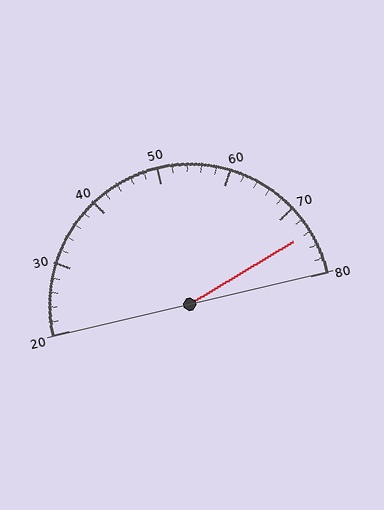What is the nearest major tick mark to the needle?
The nearest major tick mark is 70.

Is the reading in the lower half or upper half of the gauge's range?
The reading is in the upper half of the range (20 to 80).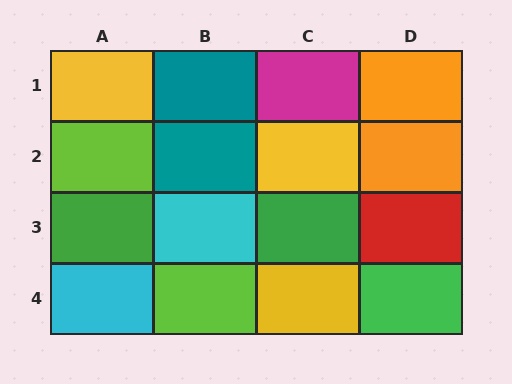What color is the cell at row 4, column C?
Yellow.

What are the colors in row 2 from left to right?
Lime, teal, yellow, orange.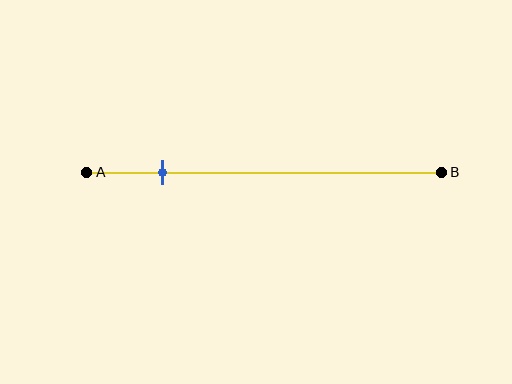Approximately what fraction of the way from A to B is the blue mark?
The blue mark is approximately 20% of the way from A to B.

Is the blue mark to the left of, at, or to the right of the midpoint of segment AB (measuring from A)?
The blue mark is to the left of the midpoint of segment AB.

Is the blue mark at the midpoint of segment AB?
No, the mark is at about 20% from A, not at the 50% midpoint.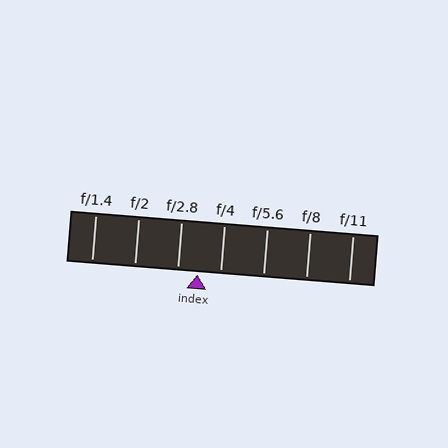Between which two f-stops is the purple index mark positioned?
The index mark is between f/2.8 and f/4.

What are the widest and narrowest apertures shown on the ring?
The widest aperture shown is f/1.4 and the narrowest is f/11.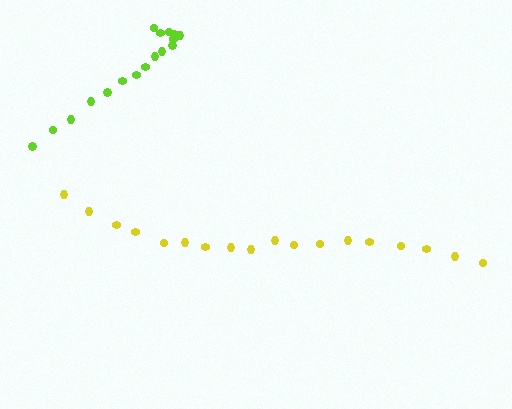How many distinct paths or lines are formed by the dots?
There are 2 distinct paths.